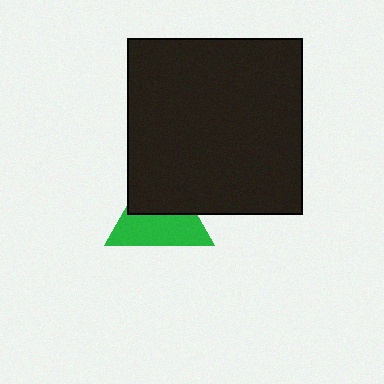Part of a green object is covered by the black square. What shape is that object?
It is a triangle.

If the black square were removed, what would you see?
You would see the complete green triangle.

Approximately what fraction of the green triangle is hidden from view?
Roughly 47% of the green triangle is hidden behind the black square.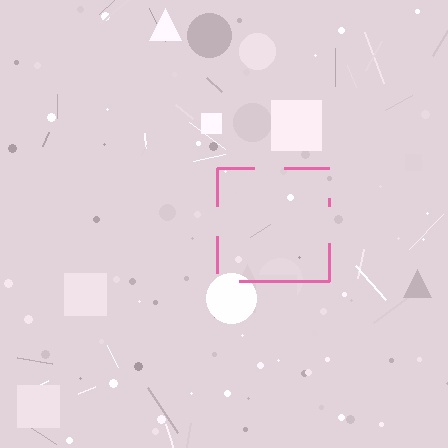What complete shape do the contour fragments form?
The contour fragments form a square.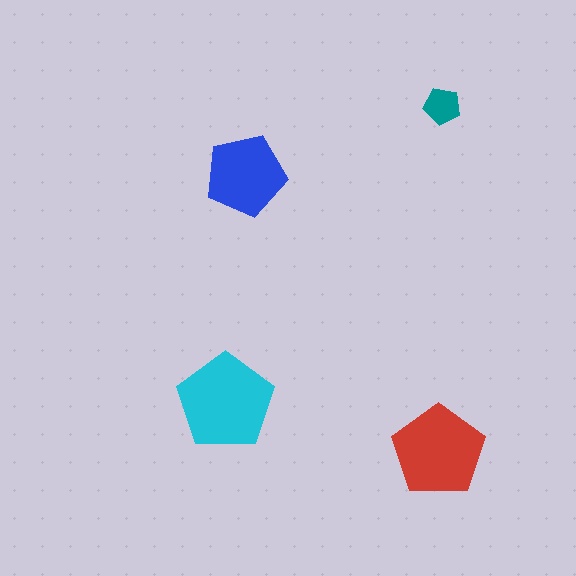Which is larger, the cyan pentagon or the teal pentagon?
The cyan one.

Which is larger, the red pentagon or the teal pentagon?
The red one.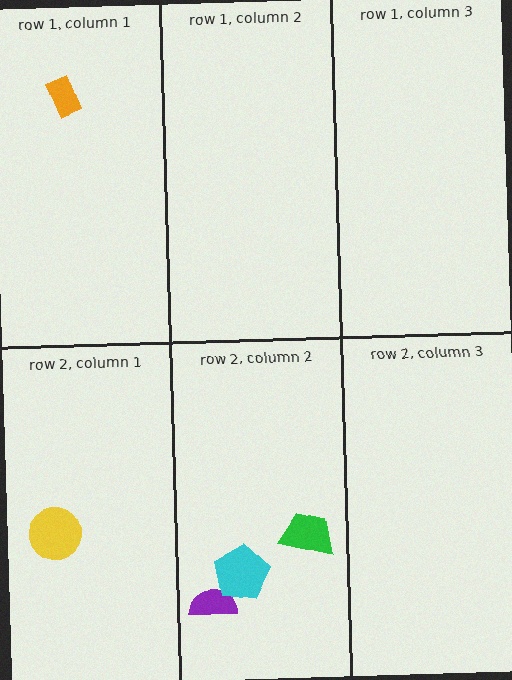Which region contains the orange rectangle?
The row 1, column 1 region.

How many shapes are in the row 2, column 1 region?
1.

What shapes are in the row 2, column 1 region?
The yellow circle.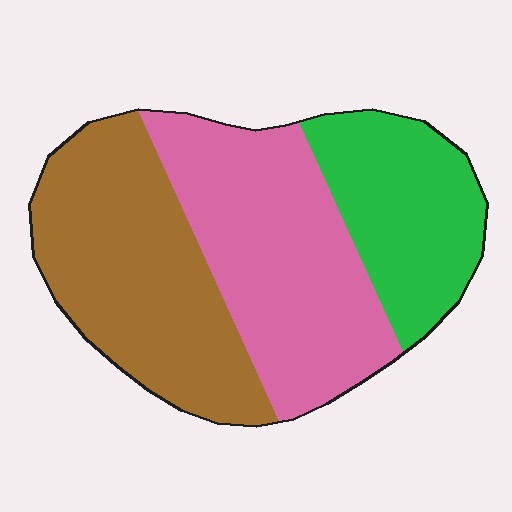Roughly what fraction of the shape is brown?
Brown takes up between a quarter and a half of the shape.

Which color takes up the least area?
Green, at roughly 25%.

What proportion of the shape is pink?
Pink covers about 40% of the shape.